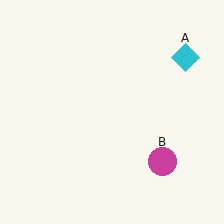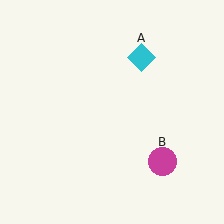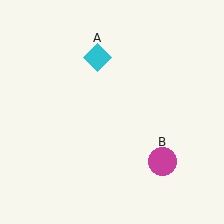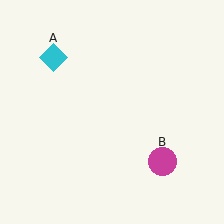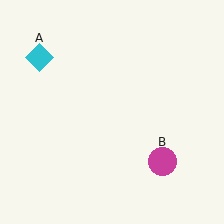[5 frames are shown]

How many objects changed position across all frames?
1 object changed position: cyan diamond (object A).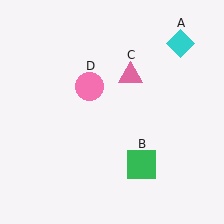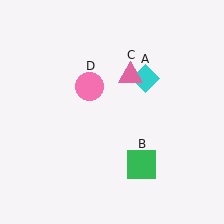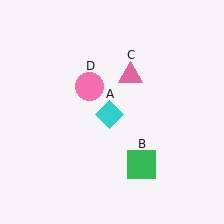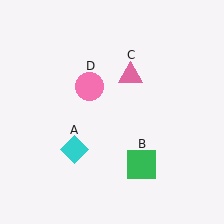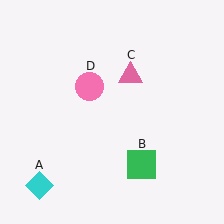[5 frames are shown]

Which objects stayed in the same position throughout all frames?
Green square (object B) and pink triangle (object C) and pink circle (object D) remained stationary.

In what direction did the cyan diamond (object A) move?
The cyan diamond (object A) moved down and to the left.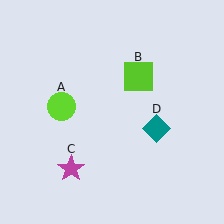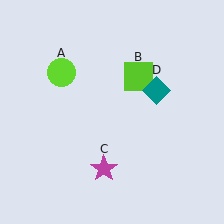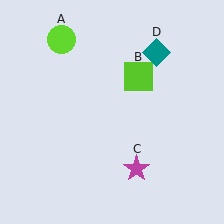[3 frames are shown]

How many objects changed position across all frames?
3 objects changed position: lime circle (object A), magenta star (object C), teal diamond (object D).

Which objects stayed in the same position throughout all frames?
Lime square (object B) remained stationary.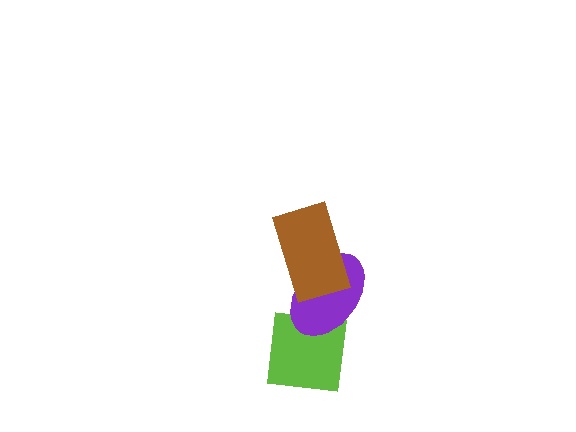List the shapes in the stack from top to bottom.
From top to bottom: the brown rectangle, the purple ellipse, the lime square.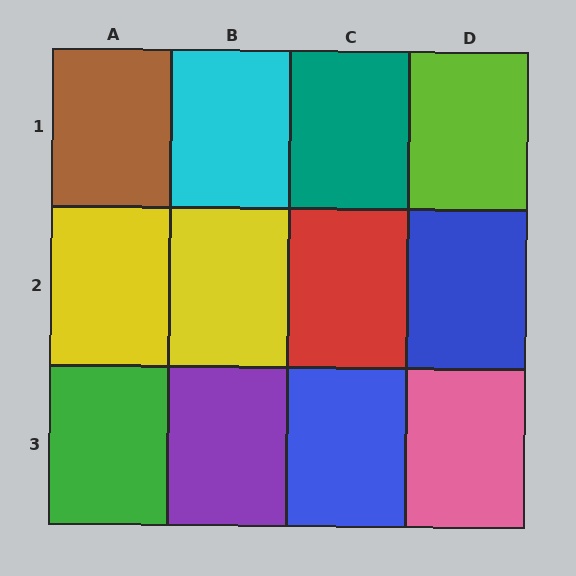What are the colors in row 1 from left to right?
Brown, cyan, teal, lime.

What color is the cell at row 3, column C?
Blue.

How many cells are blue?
2 cells are blue.